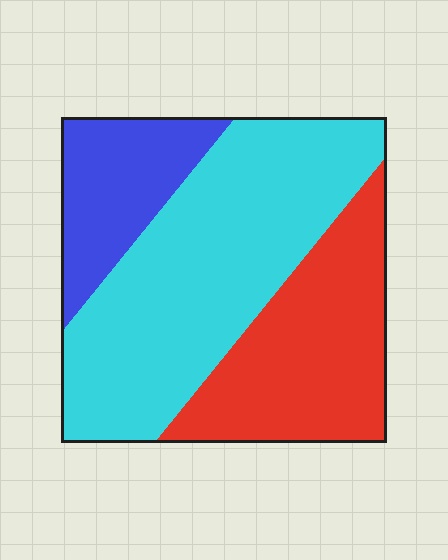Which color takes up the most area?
Cyan, at roughly 50%.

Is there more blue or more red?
Red.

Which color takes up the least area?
Blue, at roughly 20%.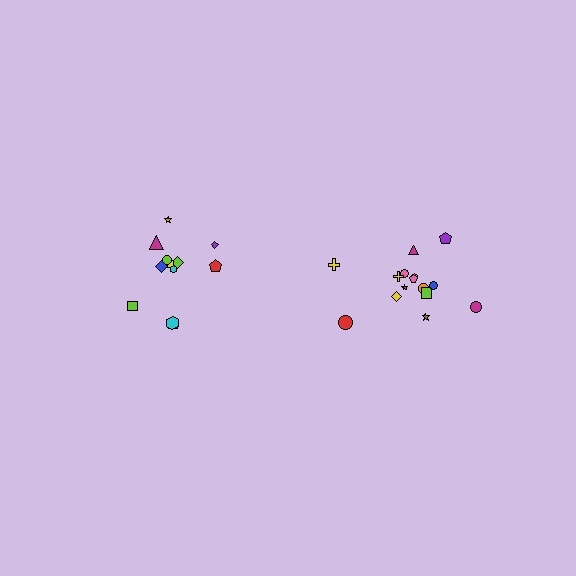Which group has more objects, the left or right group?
The right group.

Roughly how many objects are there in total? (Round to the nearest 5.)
Roughly 25 objects in total.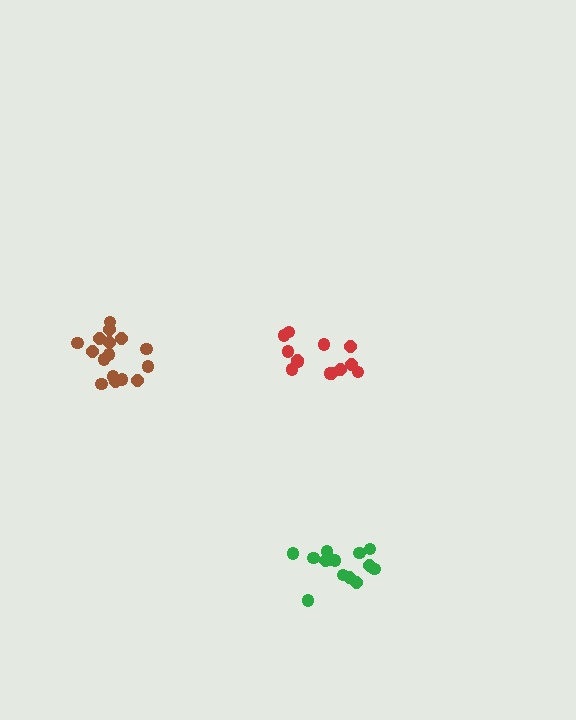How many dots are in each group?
Group 1: 16 dots, Group 2: 13 dots, Group 3: 14 dots (43 total).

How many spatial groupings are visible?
There are 3 spatial groupings.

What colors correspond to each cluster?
The clusters are colored: brown, red, green.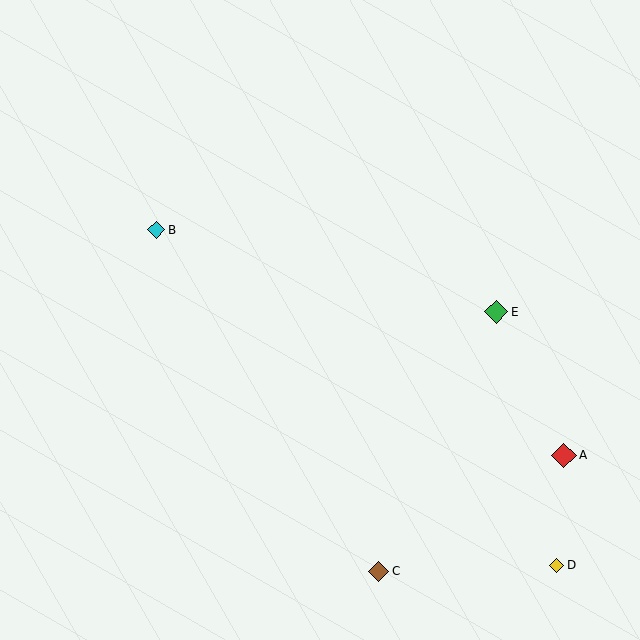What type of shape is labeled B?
Shape B is a cyan diamond.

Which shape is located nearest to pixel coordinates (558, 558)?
The yellow diamond (labeled D) at (557, 565) is nearest to that location.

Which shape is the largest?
The red diamond (labeled A) is the largest.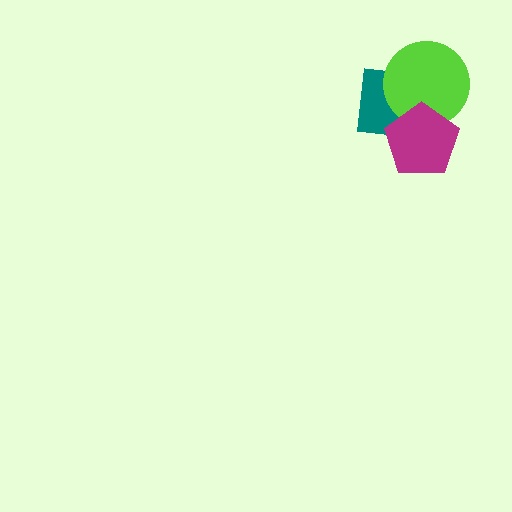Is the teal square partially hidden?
Yes, it is partially covered by another shape.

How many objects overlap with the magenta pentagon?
2 objects overlap with the magenta pentagon.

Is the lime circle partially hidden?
Yes, it is partially covered by another shape.